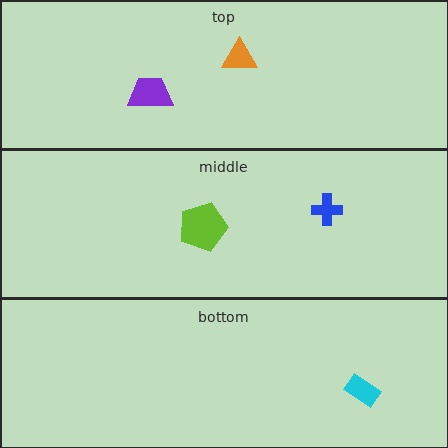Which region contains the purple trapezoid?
The top region.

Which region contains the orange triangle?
The top region.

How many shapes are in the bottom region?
1.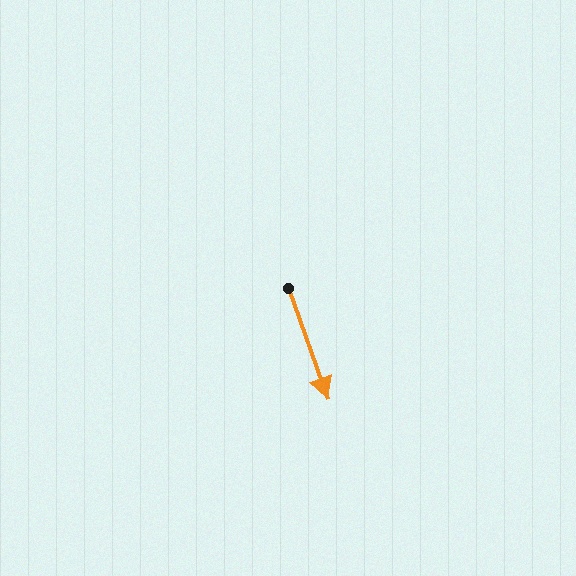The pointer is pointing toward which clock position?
Roughly 5 o'clock.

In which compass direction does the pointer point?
South.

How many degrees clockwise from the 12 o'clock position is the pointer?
Approximately 160 degrees.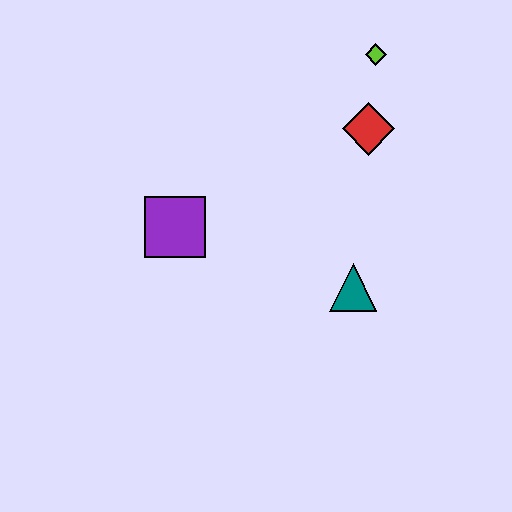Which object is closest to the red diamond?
The lime diamond is closest to the red diamond.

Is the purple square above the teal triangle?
Yes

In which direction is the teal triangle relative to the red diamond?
The teal triangle is below the red diamond.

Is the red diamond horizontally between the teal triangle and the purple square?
No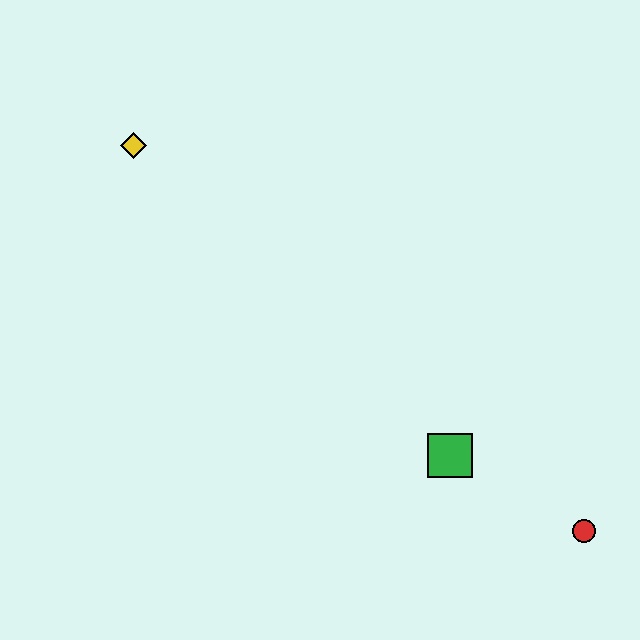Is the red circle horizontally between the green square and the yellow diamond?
No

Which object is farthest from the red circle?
The yellow diamond is farthest from the red circle.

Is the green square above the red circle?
Yes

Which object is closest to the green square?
The red circle is closest to the green square.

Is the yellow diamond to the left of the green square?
Yes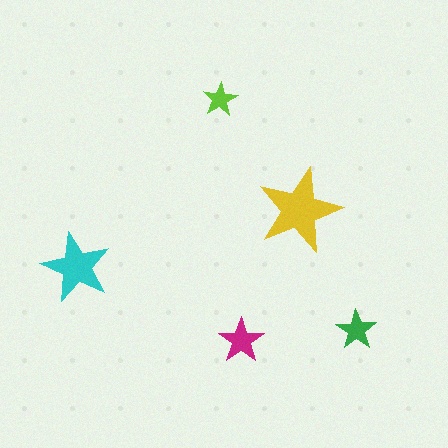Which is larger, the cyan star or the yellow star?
The yellow one.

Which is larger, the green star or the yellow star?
The yellow one.